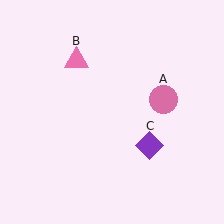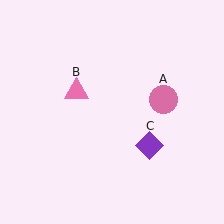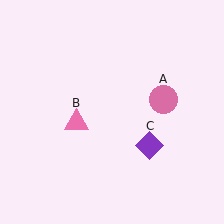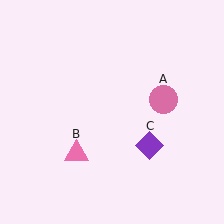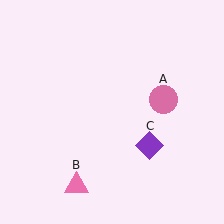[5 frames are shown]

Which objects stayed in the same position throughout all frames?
Pink circle (object A) and purple diamond (object C) remained stationary.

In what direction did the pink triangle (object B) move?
The pink triangle (object B) moved down.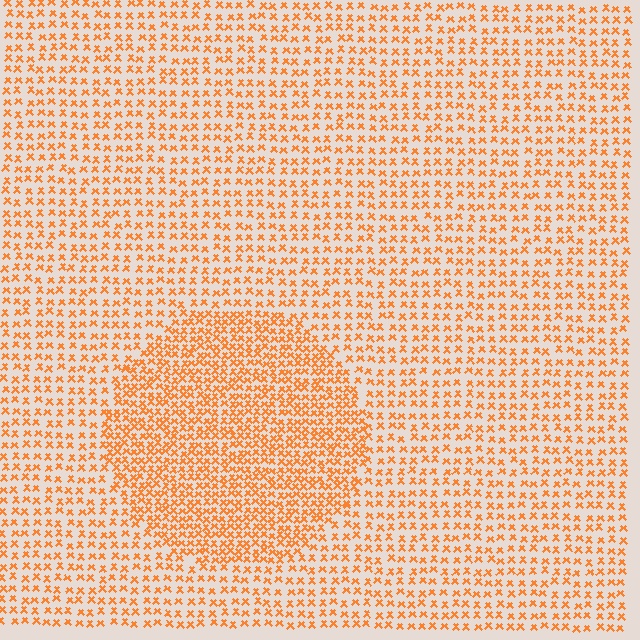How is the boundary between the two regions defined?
The boundary is defined by a change in element density (approximately 1.8x ratio). All elements are the same color, size, and shape.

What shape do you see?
I see a circle.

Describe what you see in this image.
The image contains small orange elements arranged at two different densities. A circle-shaped region is visible where the elements are more densely packed than the surrounding area.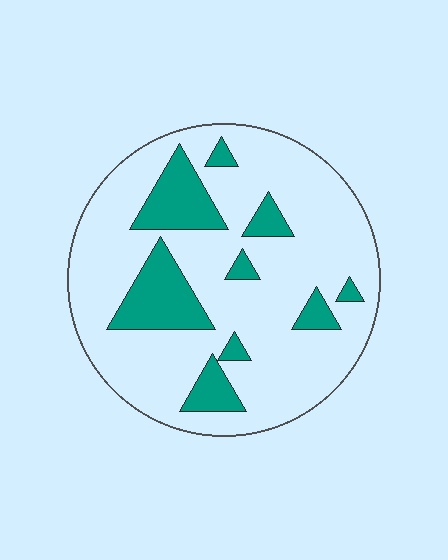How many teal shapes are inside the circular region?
9.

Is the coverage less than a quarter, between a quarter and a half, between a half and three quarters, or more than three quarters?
Less than a quarter.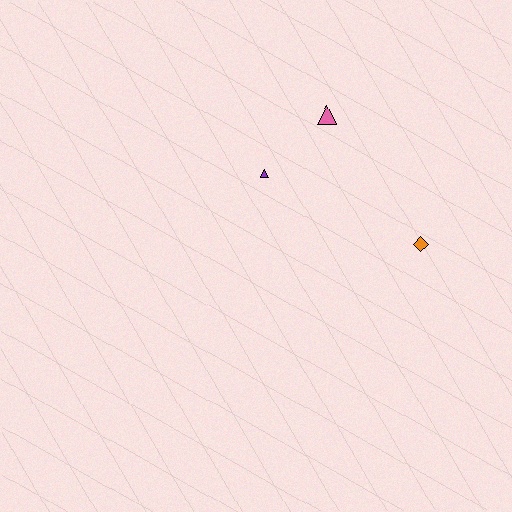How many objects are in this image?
There are 3 objects.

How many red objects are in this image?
There are no red objects.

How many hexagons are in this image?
There are no hexagons.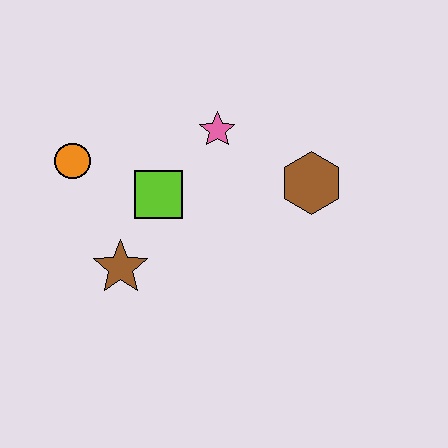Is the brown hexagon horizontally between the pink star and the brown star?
No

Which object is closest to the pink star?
The lime square is closest to the pink star.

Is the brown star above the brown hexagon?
No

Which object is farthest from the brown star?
The brown hexagon is farthest from the brown star.